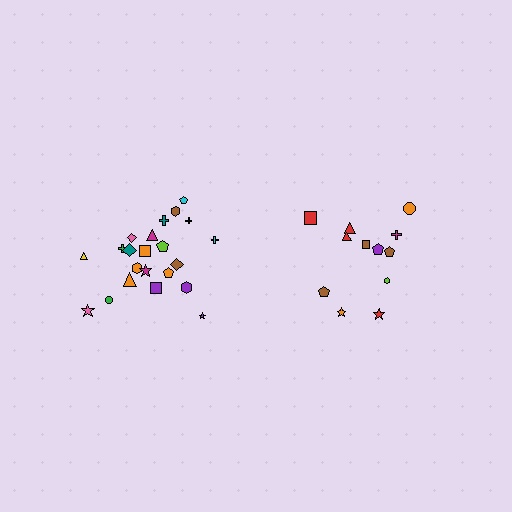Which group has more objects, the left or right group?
The left group.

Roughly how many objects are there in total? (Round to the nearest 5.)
Roughly 35 objects in total.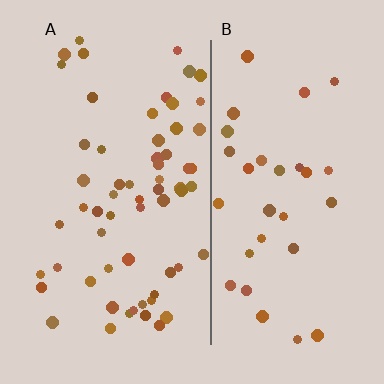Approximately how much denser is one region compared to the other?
Approximately 1.9× — region A over region B.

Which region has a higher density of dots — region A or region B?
A (the left).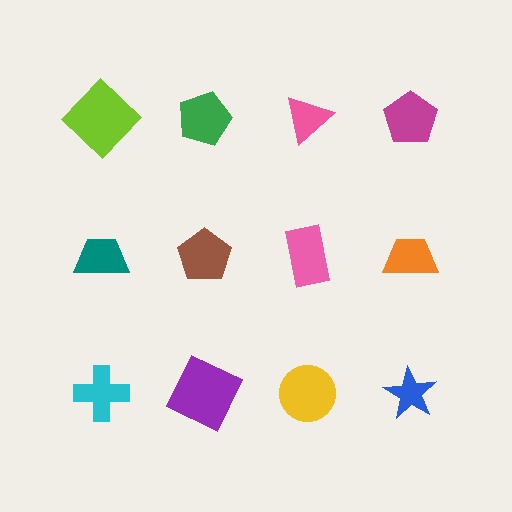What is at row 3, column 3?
A yellow circle.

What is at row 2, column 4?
An orange trapezoid.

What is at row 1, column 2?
A green pentagon.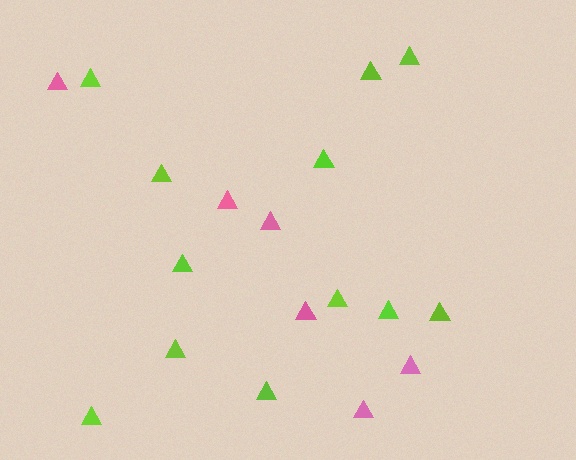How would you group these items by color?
There are 2 groups: one group of lime triangles (12) and one group of pink triangles (6).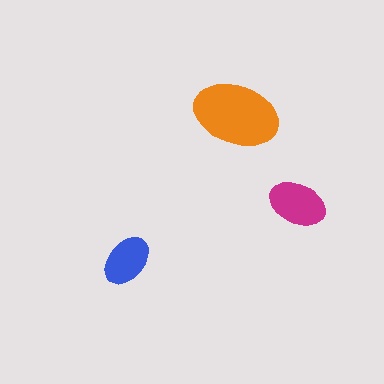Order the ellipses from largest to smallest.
the orange one, the magenta one, the blue one.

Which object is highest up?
The orange ellipse is topmost.